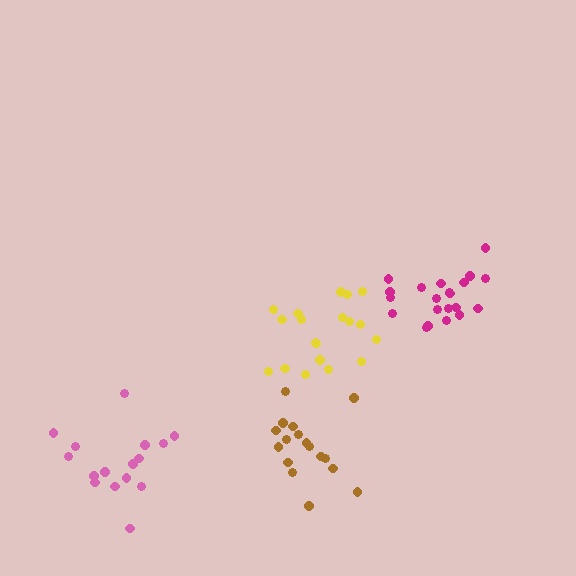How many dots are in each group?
Group 1: 16 dots, Group 2: 19 dots, Group 3: 17 dots, Group 4: 21 dots (73 total).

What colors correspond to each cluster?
The clusters are colored: pink, yellow, brown, magenta.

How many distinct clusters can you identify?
There are 4 distinct clusters.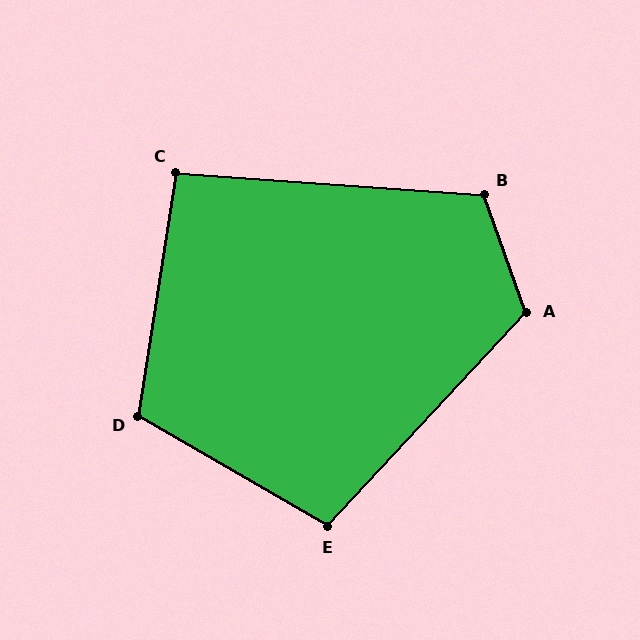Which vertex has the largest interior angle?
A, at approximately 117 degrees.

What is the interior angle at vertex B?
Approximately 114 degrees (obtuse).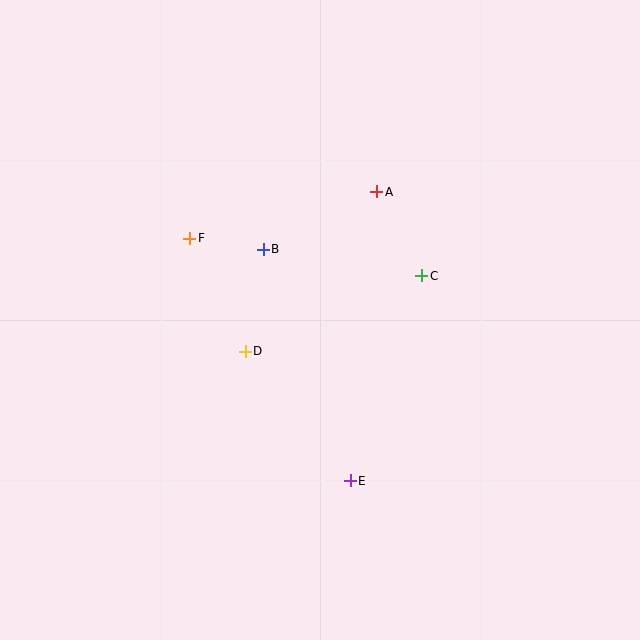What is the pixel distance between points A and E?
The distance between A and E is 290 pixels.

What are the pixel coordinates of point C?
Point C is at (422, 276).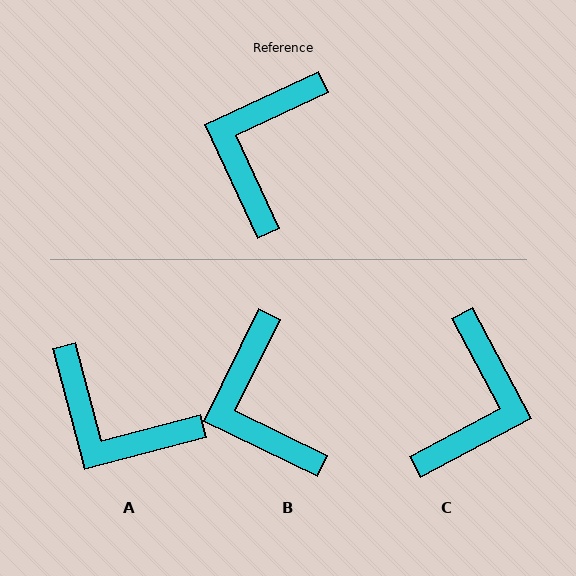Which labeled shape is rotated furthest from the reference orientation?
C, about 177 degrees away.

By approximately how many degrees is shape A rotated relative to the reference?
Approximately 80 degrees counter-clockwise.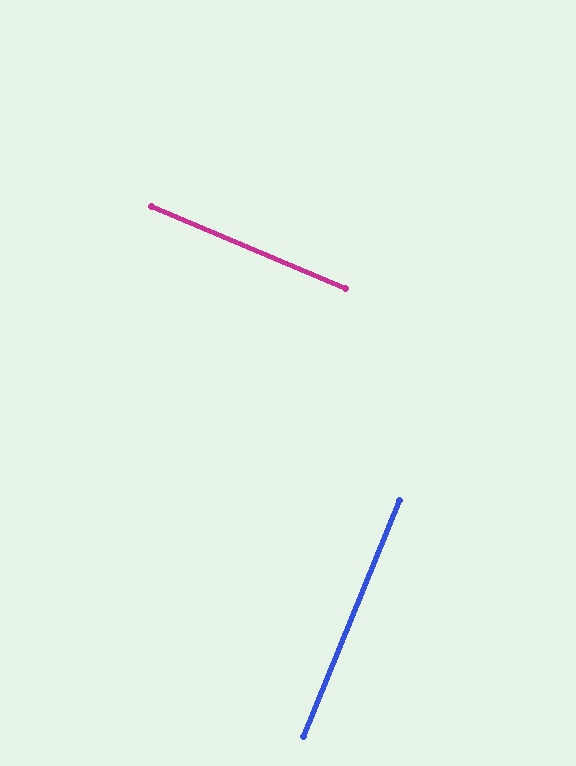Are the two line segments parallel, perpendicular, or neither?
Perpendicular — they meet at approximately 89°.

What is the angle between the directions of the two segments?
Approximately 89 degrees.